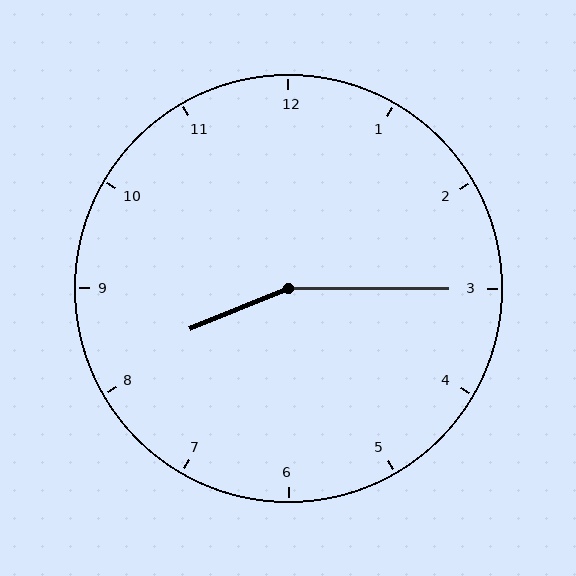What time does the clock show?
8:15.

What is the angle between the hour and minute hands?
Approximately 158 degrees.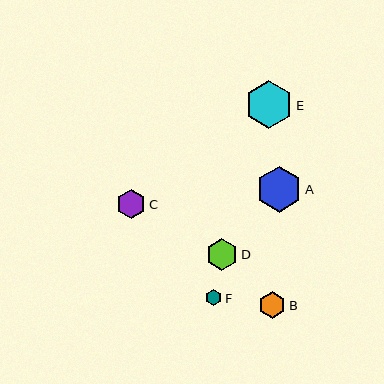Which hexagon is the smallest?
Hexagon F is the smallest with a size of approximately 17 pixels.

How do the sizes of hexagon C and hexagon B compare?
Hexagon C and hexagon B are approximately the same size.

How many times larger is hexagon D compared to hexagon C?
Hexagon D is approximately 1.1 times the size of hexagon C.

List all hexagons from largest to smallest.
From largest to smallest: E, A, D, C, B, F.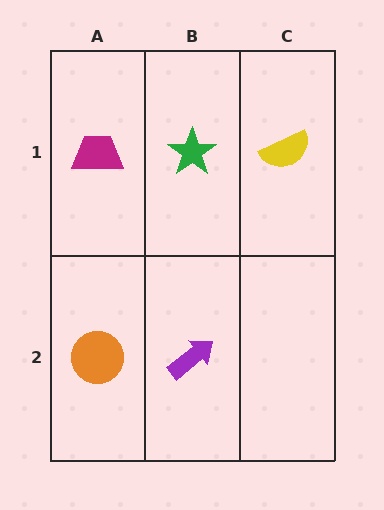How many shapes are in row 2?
2 shapes.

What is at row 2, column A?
An orange circle.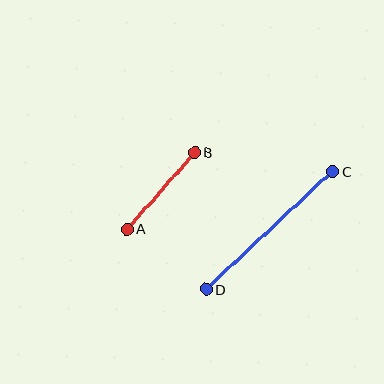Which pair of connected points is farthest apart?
Points C and D are farthest apart.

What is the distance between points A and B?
The distance is approximately 102 pixels.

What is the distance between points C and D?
The distance is approximately 173 pixels.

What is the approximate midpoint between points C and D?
The midpoint is at approximately (269, 231) pixels.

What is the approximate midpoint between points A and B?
The midpoint is at approximately (161, 191) pixels.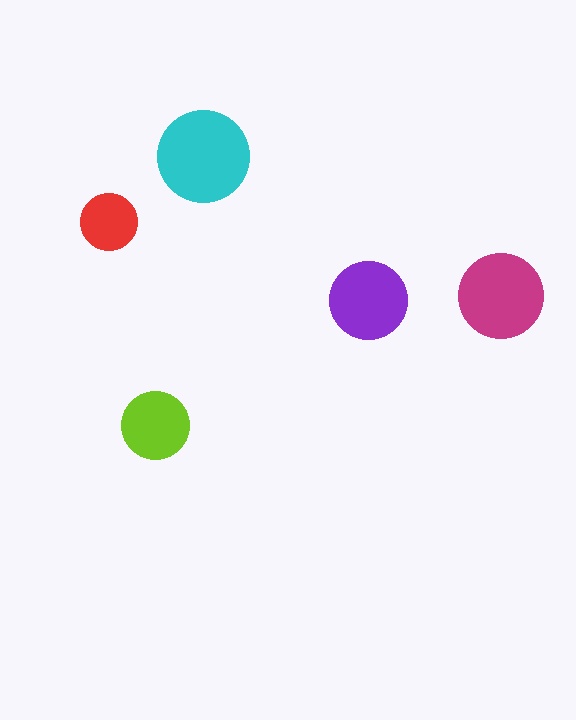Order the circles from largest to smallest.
the cyan one, the magenta one, the purple one, the lime one, the red one.